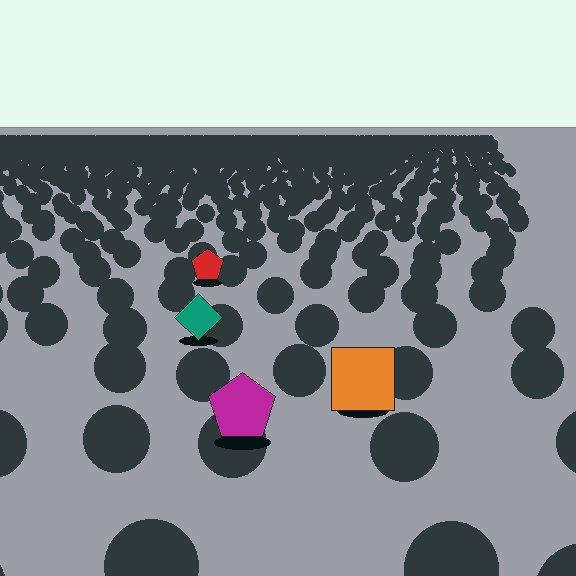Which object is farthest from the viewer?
The red pentagon is farthest from the viewer. It appears smaller and the ground texture around it is denser.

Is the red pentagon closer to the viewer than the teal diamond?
No. The teal diamond is closer — you can tell from the texture gradient: the ground texture is coarser near it.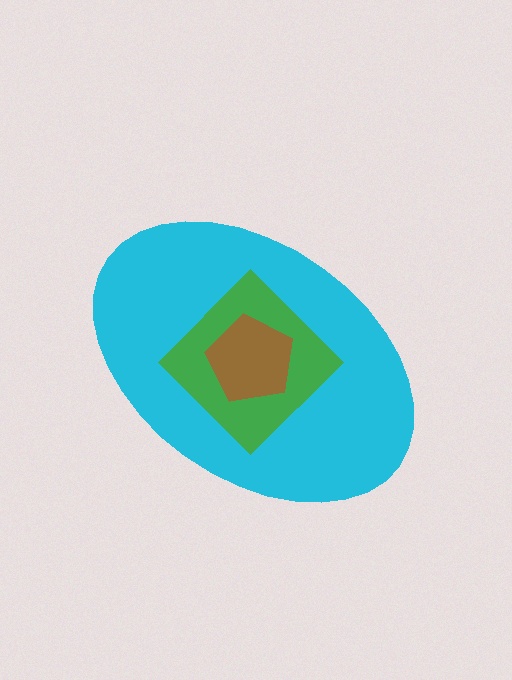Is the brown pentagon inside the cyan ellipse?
Yes.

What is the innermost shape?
The brown pentagon.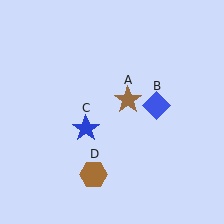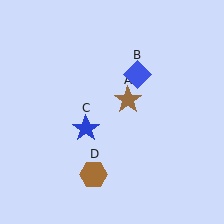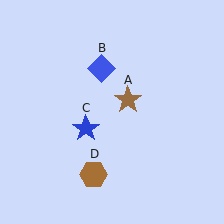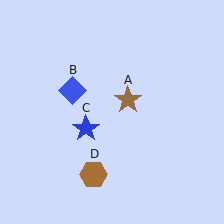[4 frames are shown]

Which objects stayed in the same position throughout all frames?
Brown star (object A) and blue star (object C) and brown hexagon (object D) remained stationary.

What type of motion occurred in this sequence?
The blue diamond (object B) rotated counterclockwise around the center of the scene.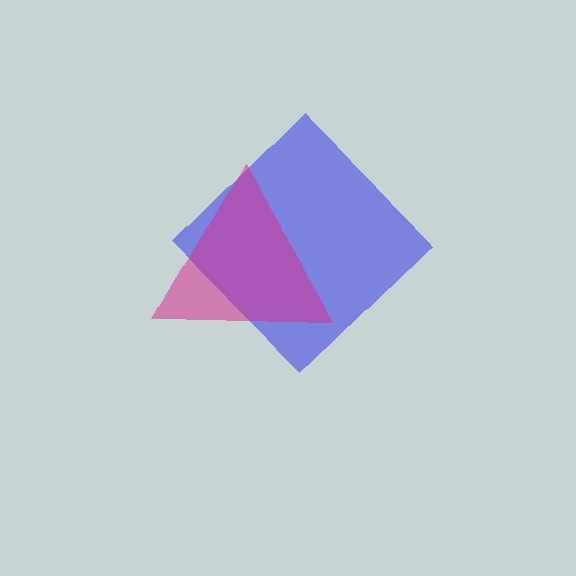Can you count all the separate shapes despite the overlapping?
Yes, there are 2 separate shapes.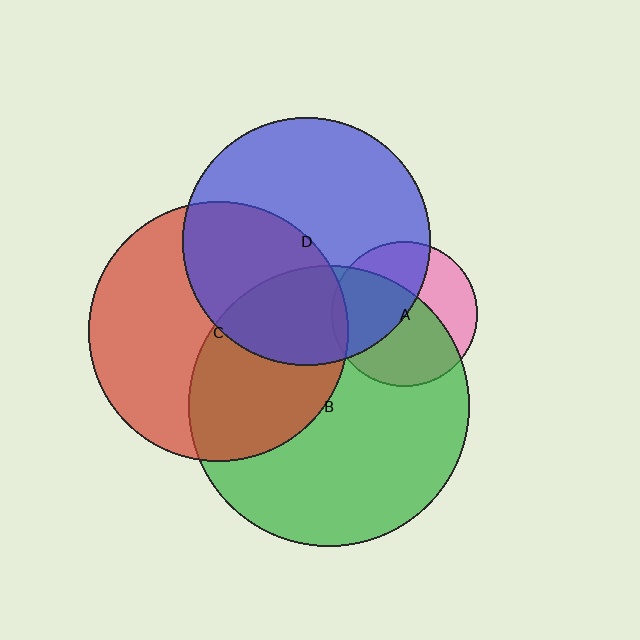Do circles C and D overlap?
Yes.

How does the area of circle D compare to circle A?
Approximately 2.9 times.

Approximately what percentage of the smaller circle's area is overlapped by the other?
Approximately 40%.